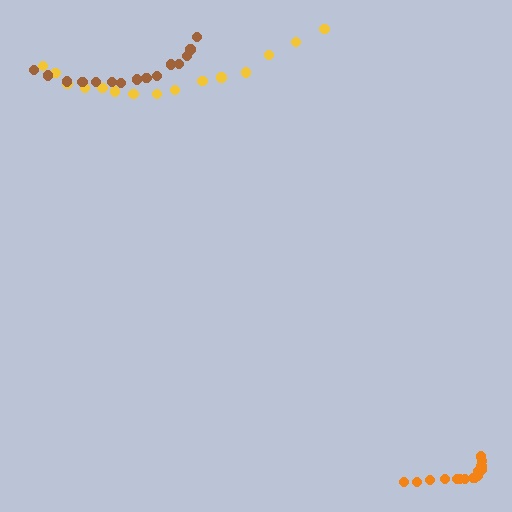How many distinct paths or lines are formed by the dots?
There are 3 distinct paths.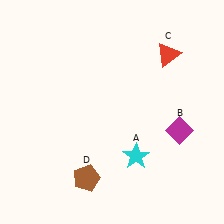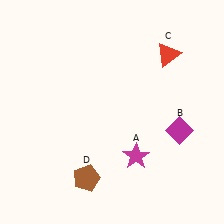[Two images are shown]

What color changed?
The star (A) changed from cyan in Image 1 to magenta in Image 2.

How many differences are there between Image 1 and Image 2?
There is 1 difference between the two images.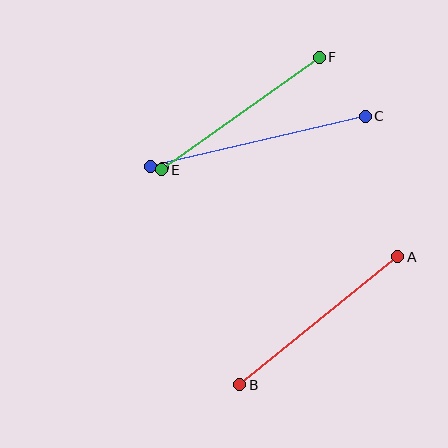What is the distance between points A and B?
The distance is approximately 203 pixels.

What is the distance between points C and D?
The distance is approximately 221 pixels.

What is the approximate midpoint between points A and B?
The midpoint is at approximately (319, 321) pixels.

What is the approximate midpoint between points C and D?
The midpoint is at approximately (258, 142) pixels.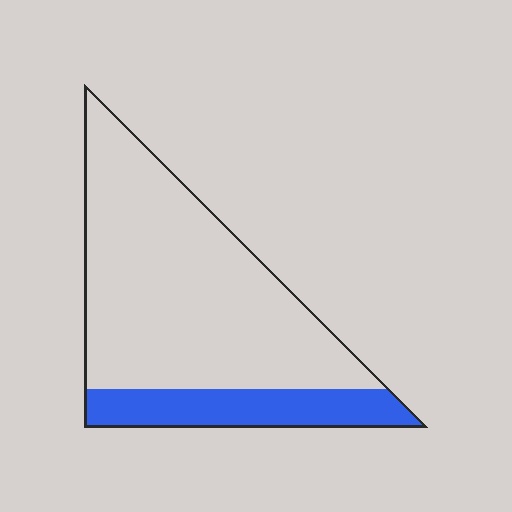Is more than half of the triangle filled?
No.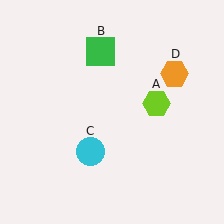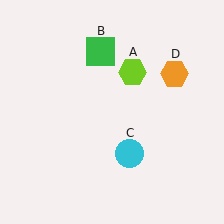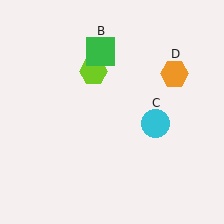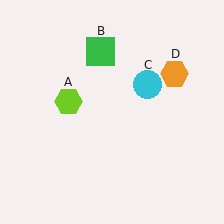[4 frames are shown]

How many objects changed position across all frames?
2 objects changed position: lime hexagon (object A), cyan circle (object C).